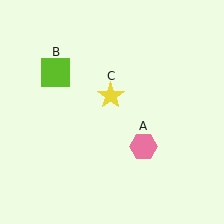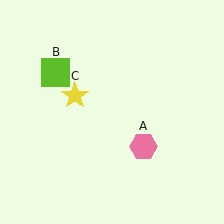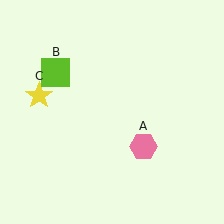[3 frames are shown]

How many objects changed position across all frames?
1 object changed position: yellow star (object C).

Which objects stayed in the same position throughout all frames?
Pink hexagon (object A) and lime square (object B) remained stationary.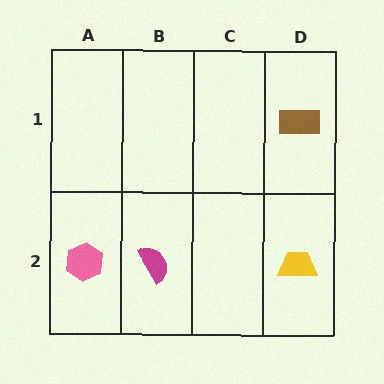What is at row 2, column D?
A yellow trapezoid.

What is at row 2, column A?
A pink hexagon.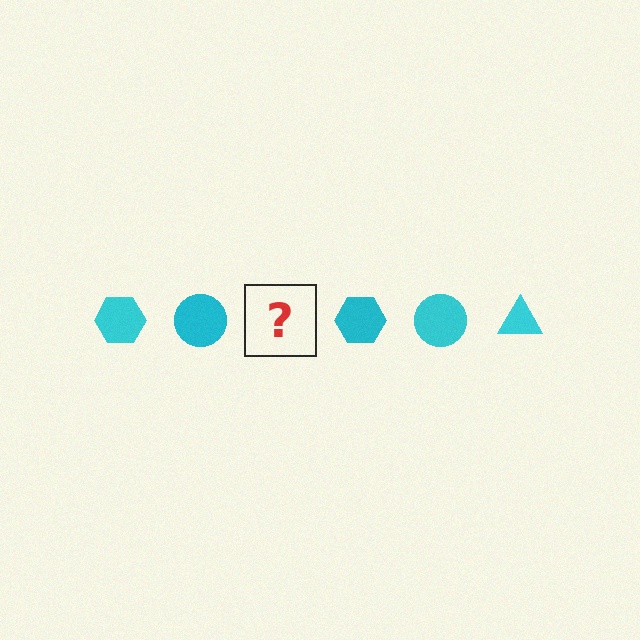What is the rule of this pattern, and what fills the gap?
The rule is that the pattern cycles through hexagon, circle, triangle shapes in cyan. The gap should be filled with a cyan triangle.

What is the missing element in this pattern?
The missing element is a cyan triangle.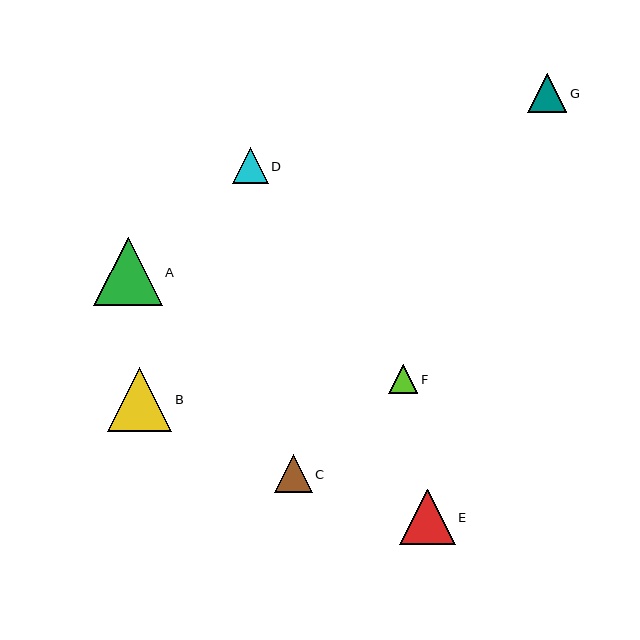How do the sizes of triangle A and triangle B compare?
Triangle A and triangle B are approximately the same size.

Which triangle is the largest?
Triangle A is the largest with a size of approximately 69 pixels.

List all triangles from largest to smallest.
From largest to smallest: A, B, E, G, C, D, F.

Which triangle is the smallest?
Triangle F is the smallest with a size of approximately 29 pixels.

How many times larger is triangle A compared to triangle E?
Triangle A is approximately 1.2 times the size of triangle E.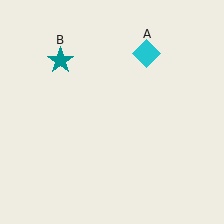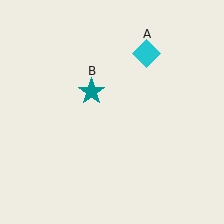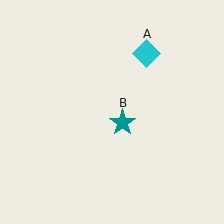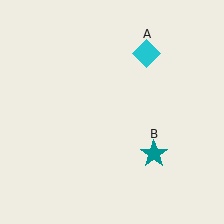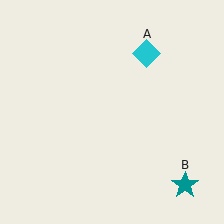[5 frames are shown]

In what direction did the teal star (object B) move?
The teal star (object B) moved down and to the right.